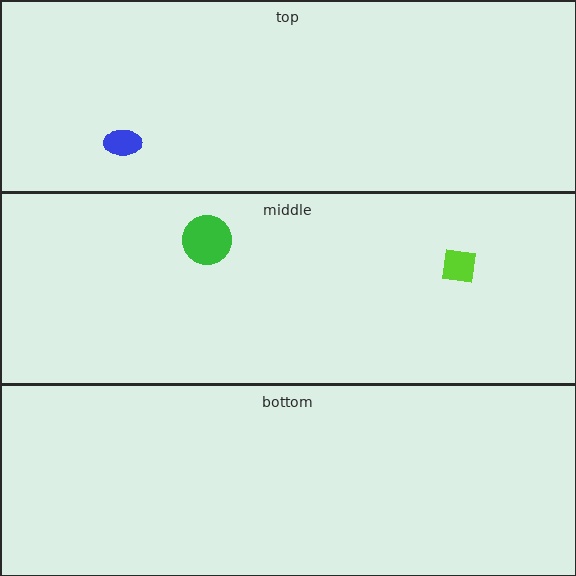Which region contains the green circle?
The middle region.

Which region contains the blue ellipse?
The top region.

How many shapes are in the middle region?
2.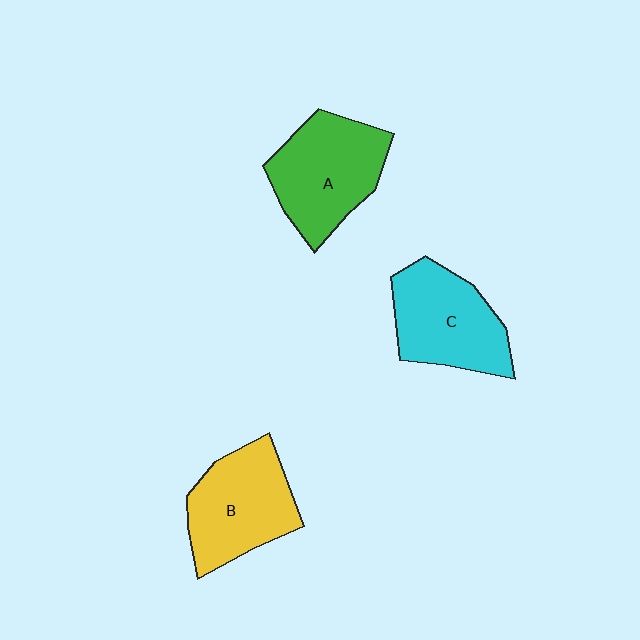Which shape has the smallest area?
Shape C (cyan).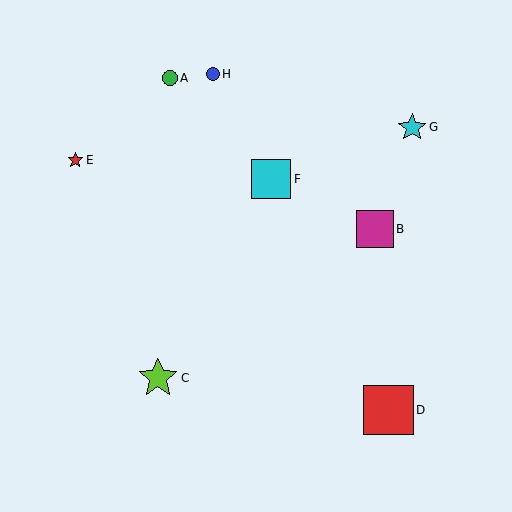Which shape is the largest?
The red square (labeled D) is the largest.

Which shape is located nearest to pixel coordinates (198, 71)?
The blue circle (labeled H) at (213, 74) is nearest to that location.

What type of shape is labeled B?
Shape B is a magenta square.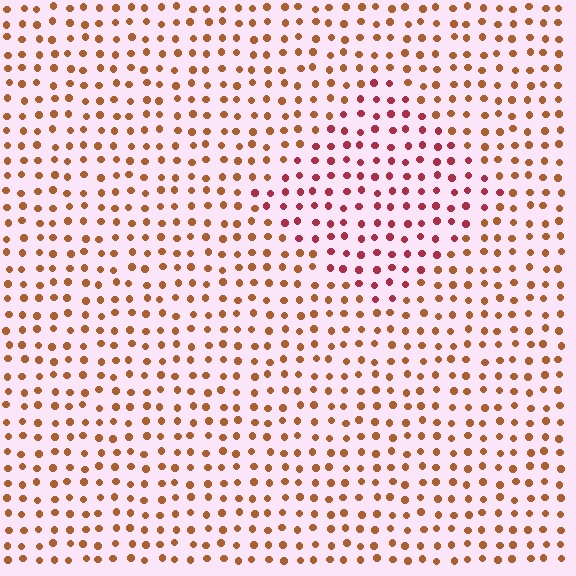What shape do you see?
I see a diamond.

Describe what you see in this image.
The image is filled with small brown elements in a uniform arrangement. A diamond-shaped region is visible where the elements are tinted to a slightly different hue, forming a subtle color boundary.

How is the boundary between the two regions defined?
The boundary is defined purely by a slight shift in hue (about 35 degrees). Spacing, size, and orientation are identical on both sides.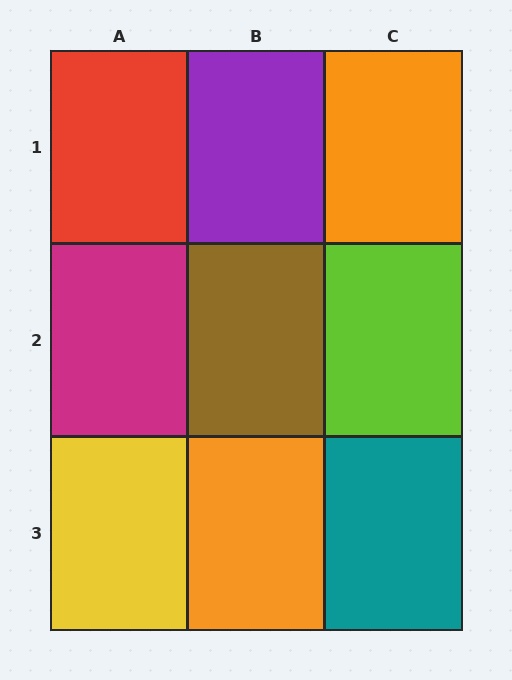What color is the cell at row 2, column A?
Magenta.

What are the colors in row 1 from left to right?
Red, purple, orange.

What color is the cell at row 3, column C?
Teal.